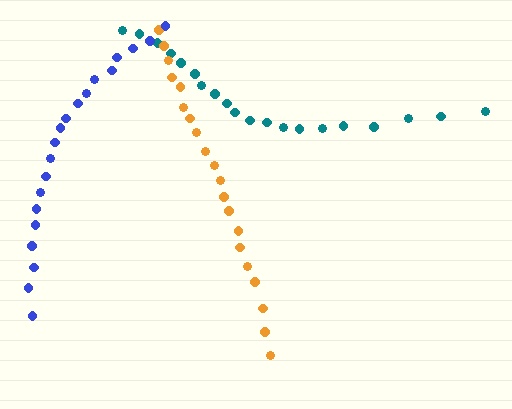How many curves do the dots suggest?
There are 3 distinct paths.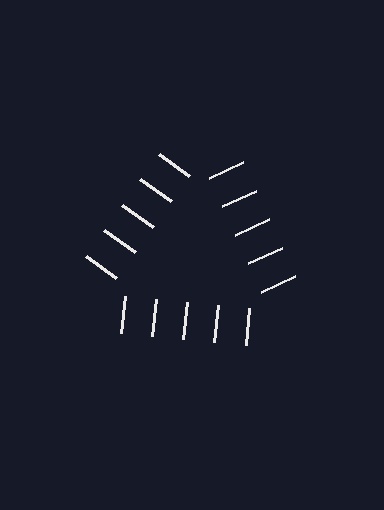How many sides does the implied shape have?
3 sides — the line-ends trace a triangle.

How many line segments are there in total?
15 — 5 along each of the 3 edges.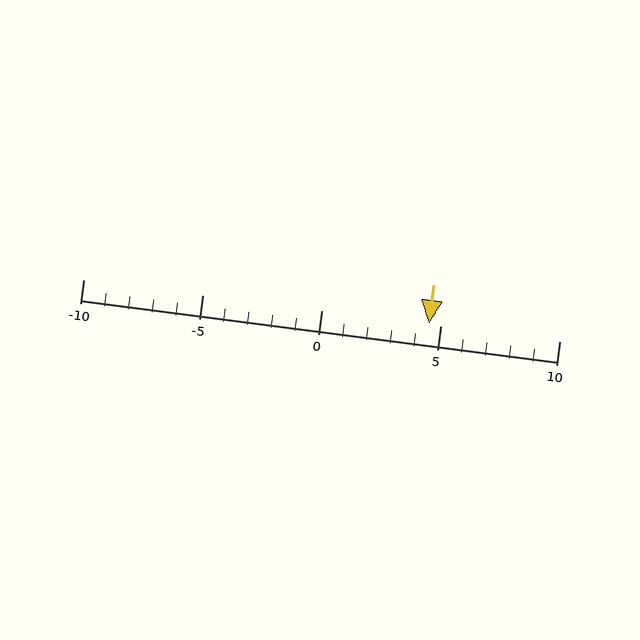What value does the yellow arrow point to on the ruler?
The yellow arrow points to approximately 4.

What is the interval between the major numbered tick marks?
The major tick marks are spaced 5 units apart.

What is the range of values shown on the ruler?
The ruler shows values from -10 to 10.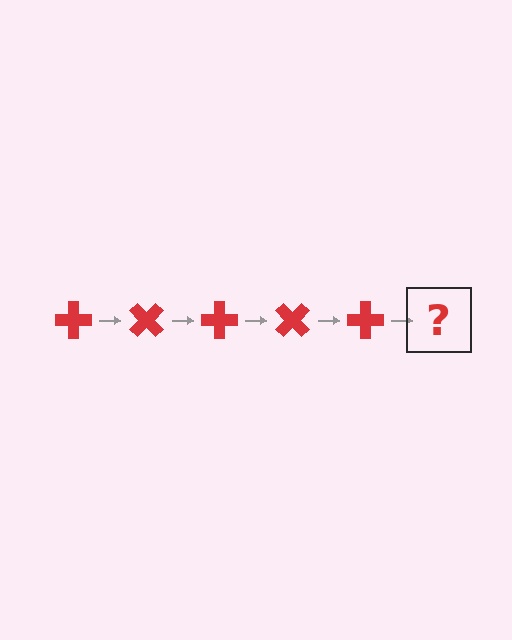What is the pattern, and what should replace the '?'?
The pattern is that the cross rotates 45 degrees each step. The '?' should be a red cross rotated 225 degrees.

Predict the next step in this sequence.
The next step is a red cross rotated 225 degrees.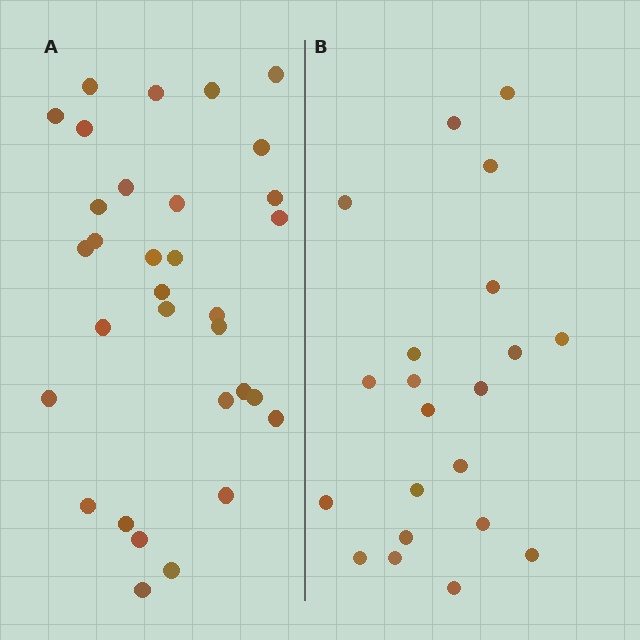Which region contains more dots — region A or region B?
Region A (the left region) has more dots.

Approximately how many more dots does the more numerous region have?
Region A has roughly 12 or so more dots than region B.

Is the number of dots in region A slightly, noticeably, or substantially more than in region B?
Region A has substantially more. The ratio is roughly 1.5 to 1.